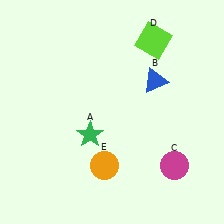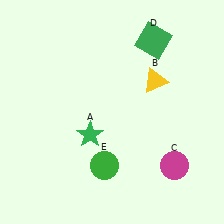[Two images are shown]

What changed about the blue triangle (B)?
In Image 1, B is blue. In Image 2, it changed to yellow.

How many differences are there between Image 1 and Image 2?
There are 3 differences between the two images.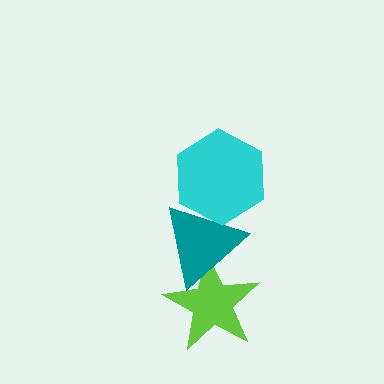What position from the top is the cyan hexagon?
The cyan hexagon is 1st from the top.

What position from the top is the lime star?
The lime star is 3rd from the top.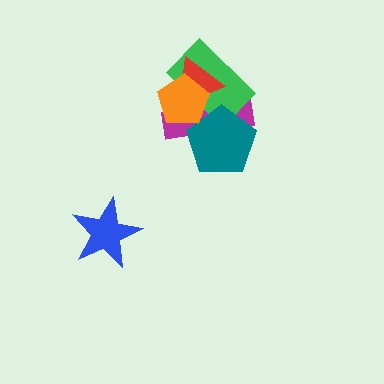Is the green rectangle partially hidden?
Yes, it is partially covered by another shape.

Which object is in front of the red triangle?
The orange pentagon is in front of the red triangle.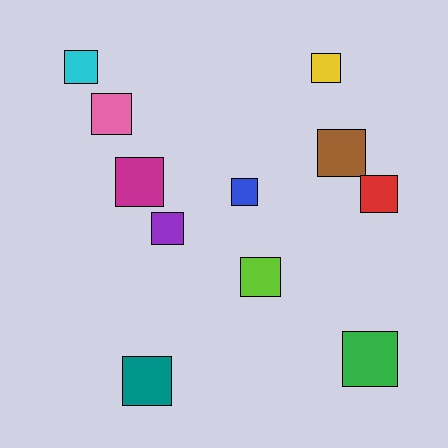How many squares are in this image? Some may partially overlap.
There are 11 squares.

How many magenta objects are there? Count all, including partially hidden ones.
There is 1 magenta object.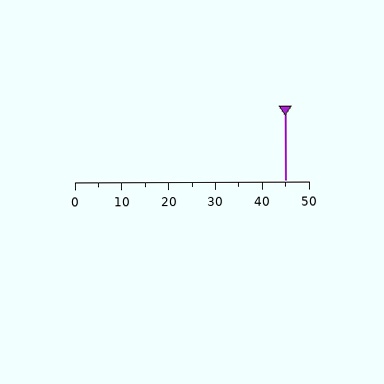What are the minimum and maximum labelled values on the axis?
The axis runs from 0 to 50.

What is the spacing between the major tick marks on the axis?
The major ticks are spaced 10 apart.